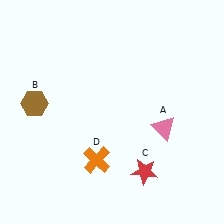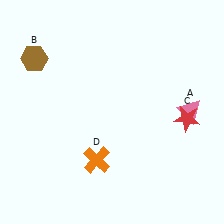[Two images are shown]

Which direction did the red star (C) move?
The red star (C) moved up.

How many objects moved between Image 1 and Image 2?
3 objects moved between the two images.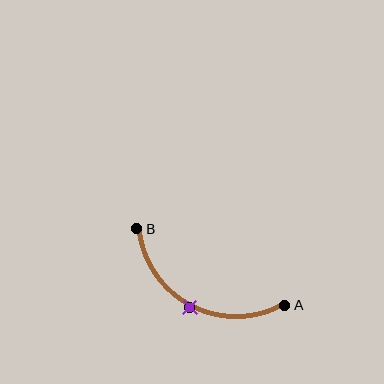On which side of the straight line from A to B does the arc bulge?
The arc bulges below the straight line connecting A and B.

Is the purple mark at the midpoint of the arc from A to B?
Yes. The purple mark lies on the arc at equal arc-length from both A and B — it is the arc midpoint.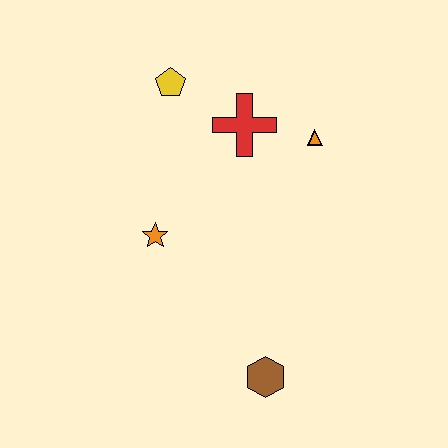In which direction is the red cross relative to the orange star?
The red cross is above the orange star.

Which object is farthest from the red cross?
The brown hexagon is farthest from the red cross.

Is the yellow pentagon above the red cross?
Yes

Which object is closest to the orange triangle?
The red cross is closest to the orange triangle.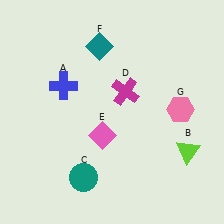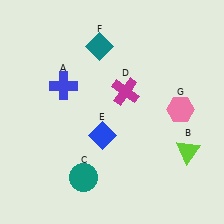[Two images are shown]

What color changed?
The diamond (E) changed from pink in Image 1 to blue in Image 2.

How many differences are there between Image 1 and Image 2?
There is 1 difference between the two images.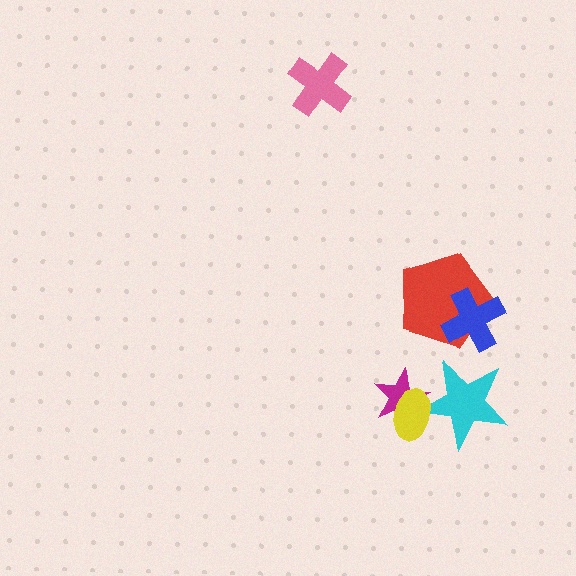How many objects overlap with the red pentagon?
1 object overlaps with the red pentagon.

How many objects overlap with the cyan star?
2 objects overlap with the cyan star.